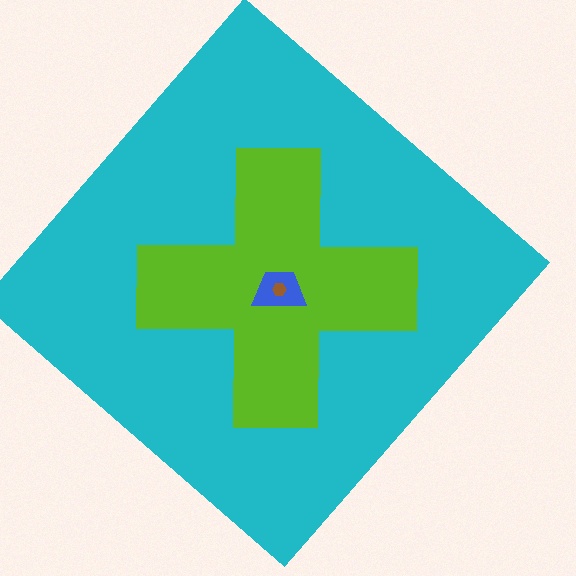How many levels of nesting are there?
4.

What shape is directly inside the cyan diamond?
The lime cross.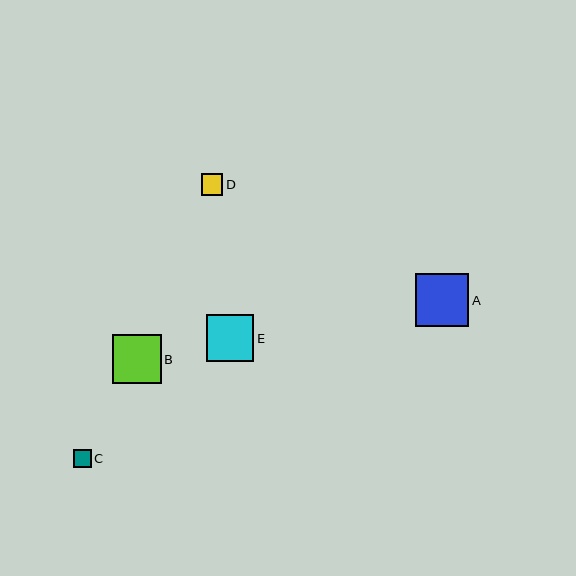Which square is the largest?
Square A is the largest with a size of approximately 53 pixels.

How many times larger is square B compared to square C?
Square B is approximately 2.7 times the size of square C.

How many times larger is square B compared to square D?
Square B is approximately 2.3 times the size of square D.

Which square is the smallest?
Square C is the smallest with a size of approximately 18 pixels.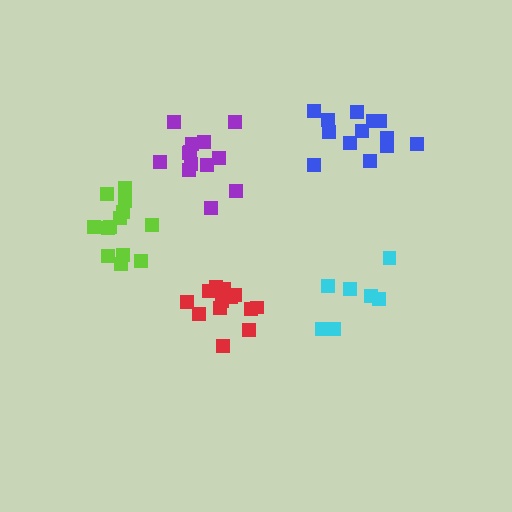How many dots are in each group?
Group 1: 13 dots, Group 2: 7 dots, Group 3: 13 dots, Group 4: 13 dots, Group 5: 13 dots (59 total).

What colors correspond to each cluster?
The clusters are colored: purple, cyan, lime, red, blue.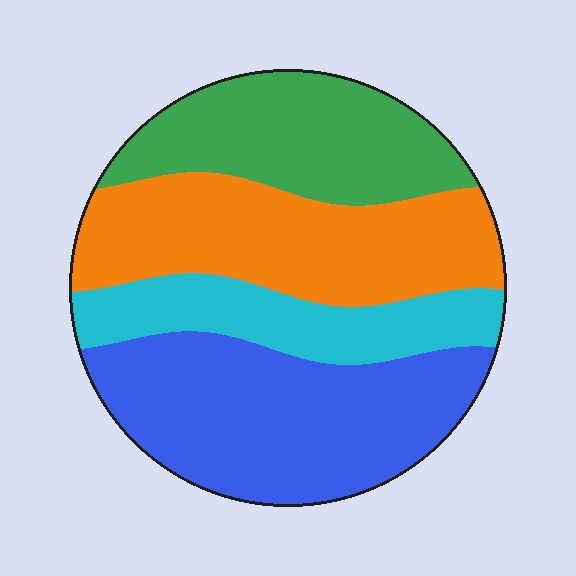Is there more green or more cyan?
Green.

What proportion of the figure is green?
Green covers 22% of the figure.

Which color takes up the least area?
Cyan, at roughly 15%.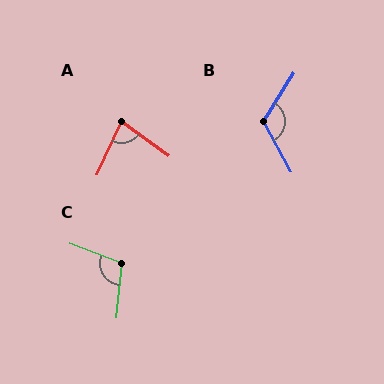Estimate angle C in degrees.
Approximately 105 degrees.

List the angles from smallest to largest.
A (78°), C (105°), B (119°).